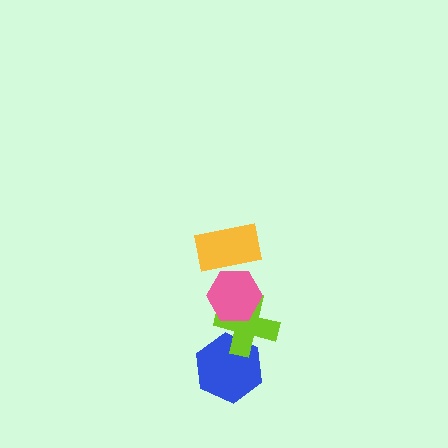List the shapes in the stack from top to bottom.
From top to bottom: the yellow rectangle, the pink hexagon, the lime cross, the blue hexagon.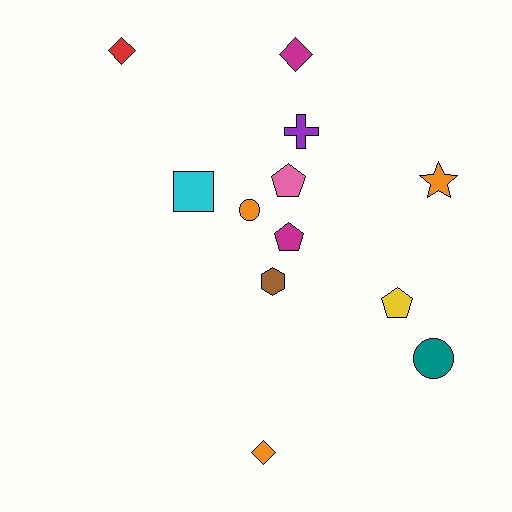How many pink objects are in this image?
There is 1 pink object.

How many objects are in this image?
There are 12 objects.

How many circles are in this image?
There are 2 circles.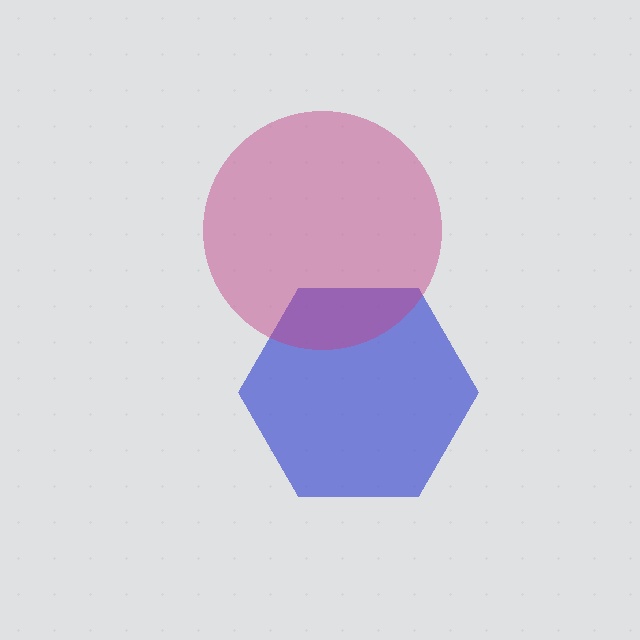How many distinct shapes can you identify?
There are 2 distinct shapes: a blue hexagon, a magenta circle.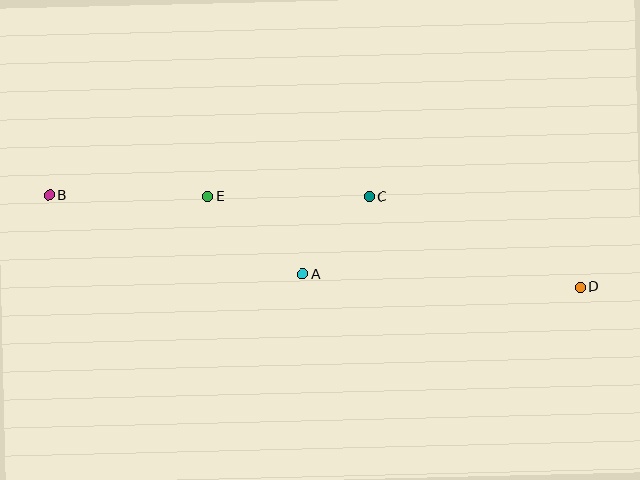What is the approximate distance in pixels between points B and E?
The distance between B and E is approximately 159 pixels.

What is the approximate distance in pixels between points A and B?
The distance between A and B is approximately 266 pixels.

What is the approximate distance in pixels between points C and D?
The distance between C and D is approximately 230 pixels.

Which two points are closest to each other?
Points A and C are closest to each other.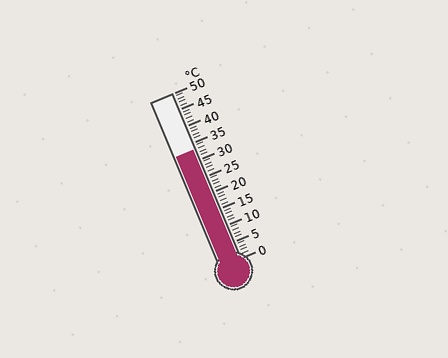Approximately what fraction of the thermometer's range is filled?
The thermometer is filled to approximately 65% of its range.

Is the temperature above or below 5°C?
The temperature is above 5°C.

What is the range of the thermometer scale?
The thermometer scale ranges from 0°C to 50°C.